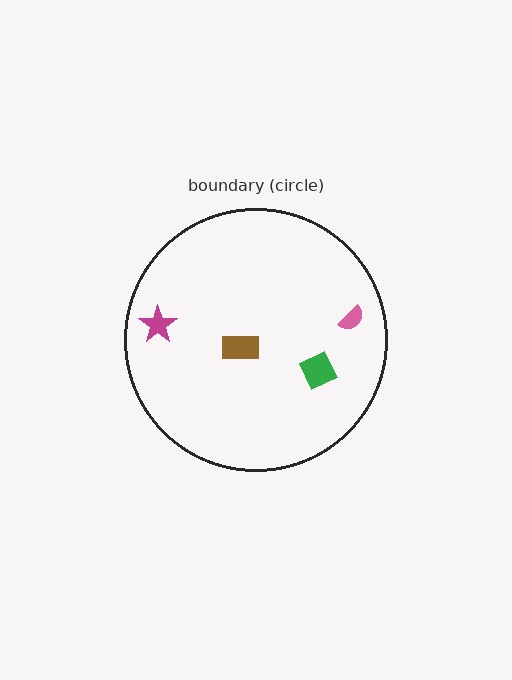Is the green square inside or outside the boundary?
Inside.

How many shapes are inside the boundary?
4 inside, 0 outside.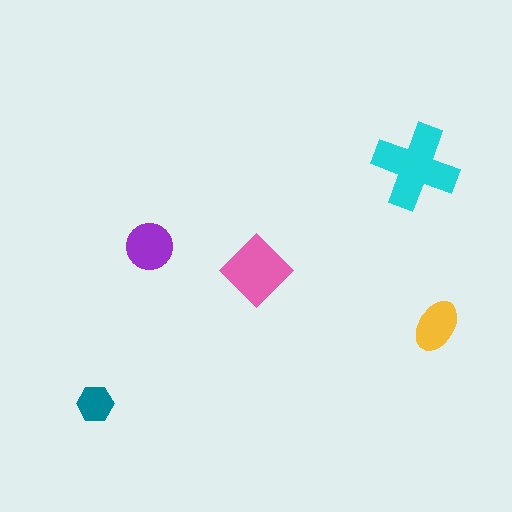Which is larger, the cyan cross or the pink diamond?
The cyan cross.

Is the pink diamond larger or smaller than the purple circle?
Larger.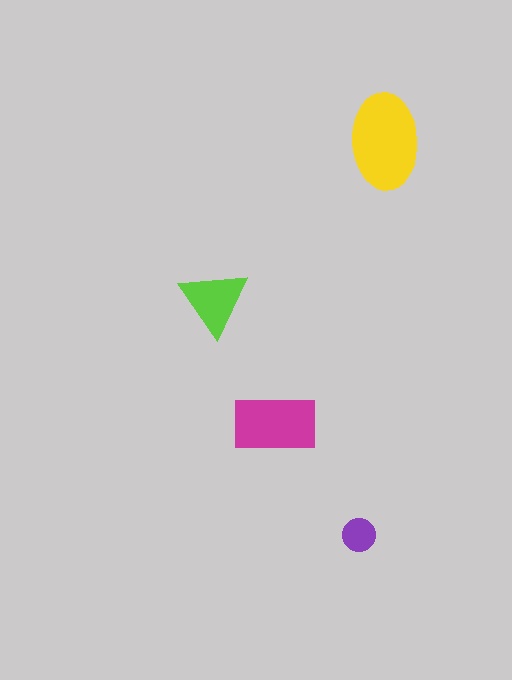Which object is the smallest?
The purple circle.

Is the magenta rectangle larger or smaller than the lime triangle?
Larger.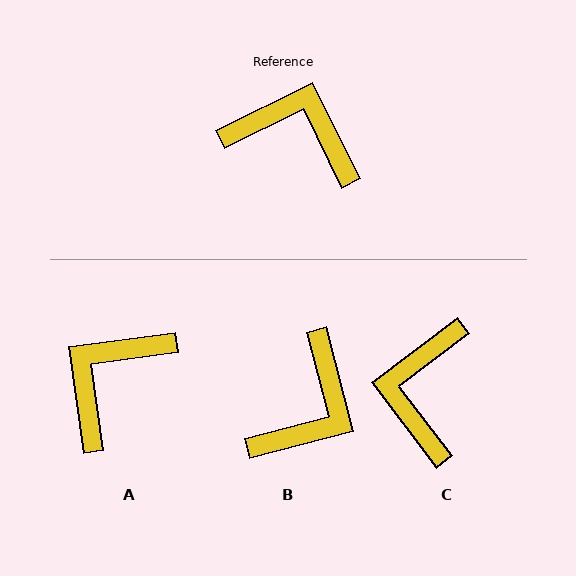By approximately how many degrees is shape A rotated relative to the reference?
Approximately 71 degrees counter-clockwise.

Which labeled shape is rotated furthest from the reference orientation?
B, about 102 degrees away.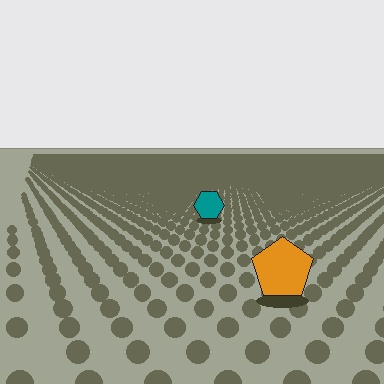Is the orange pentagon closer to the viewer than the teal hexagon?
Yes. The orange pentagon is closer — you can tell from the texture gradient: the ground texture is coarser near it.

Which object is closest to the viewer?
The orange pentagon is closest. The texture marks near it are larger and more spread out.